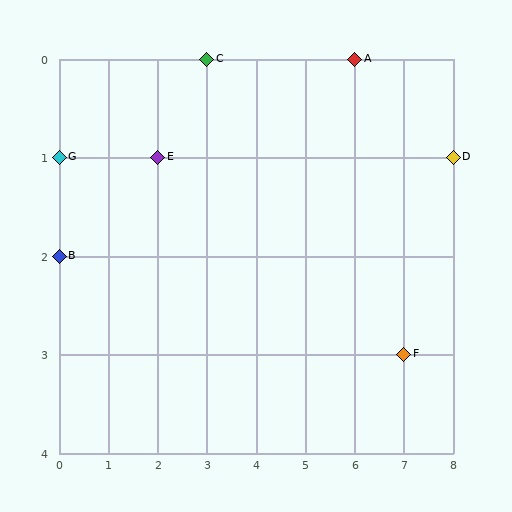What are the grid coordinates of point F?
Point F is at grid coordinates (7, 3).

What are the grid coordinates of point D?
Point D is at grid coordinates (8, 1).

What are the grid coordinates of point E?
Point E is at grid coordinates (2, 1).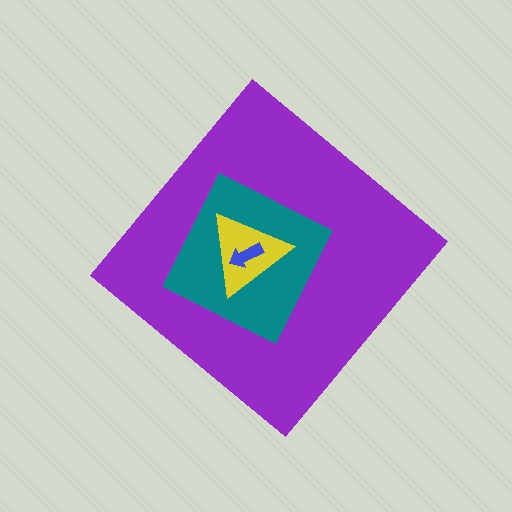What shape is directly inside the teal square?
The yellow triangle.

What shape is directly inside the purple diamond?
The teal square.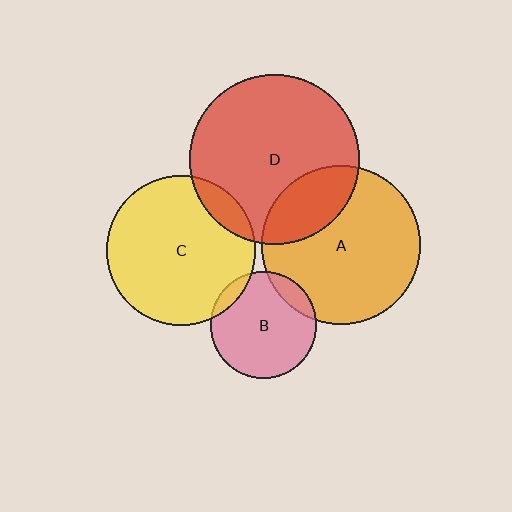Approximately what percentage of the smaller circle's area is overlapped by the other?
Approximately 25%.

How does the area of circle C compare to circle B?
Approximately 2.0 times.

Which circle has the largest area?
Circle D (red).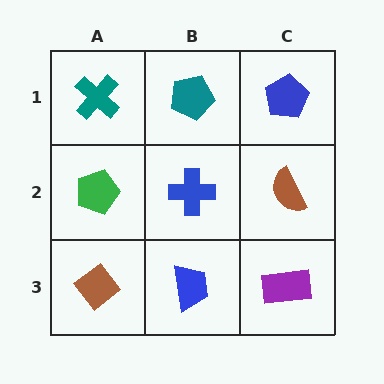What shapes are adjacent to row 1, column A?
A green pentagon (row 2, column A), a teal pentagon (row 1, column B).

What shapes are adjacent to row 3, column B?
A blue cross (row 2, column B), a brown diamond (row 3, column A), a purple rectangle (row 3, column C).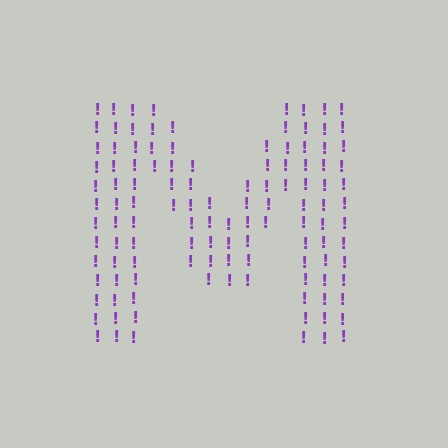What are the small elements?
The small elements are exclamation marks.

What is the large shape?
The large shape is the letter M.